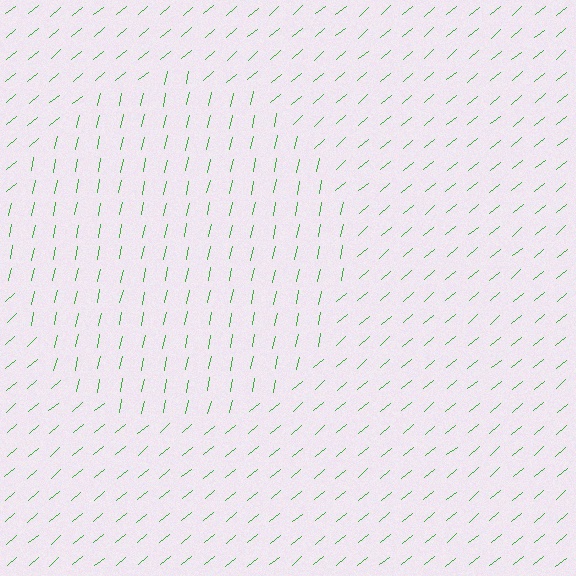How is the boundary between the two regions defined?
The boundary is defined purely by a change in line orientation (approximately 38 degrees difference). All lines are the same color and thickness.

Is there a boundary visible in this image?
Yes, there is a texture boundary formed by a change in line orientation.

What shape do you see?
I see a circle.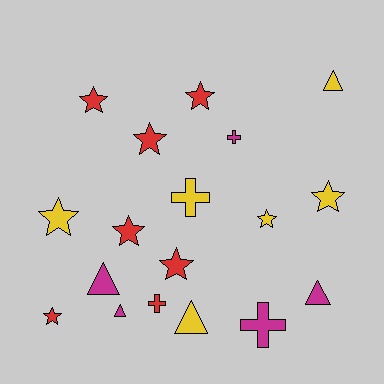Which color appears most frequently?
Red, with 7 objects.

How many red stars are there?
There are 6 red stars.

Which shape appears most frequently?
Star, with 9 objects.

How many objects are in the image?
There are 18 objects.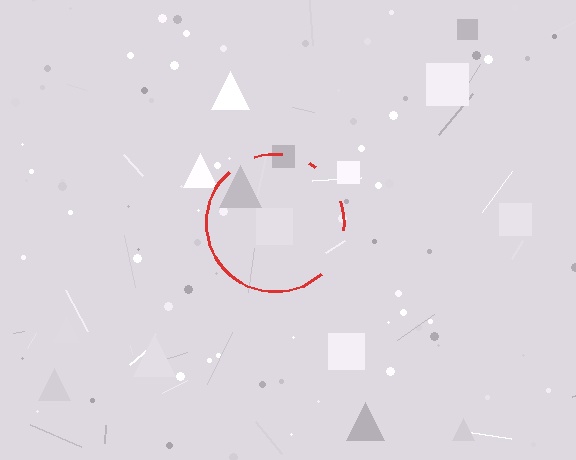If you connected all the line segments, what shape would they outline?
They would outline a circle.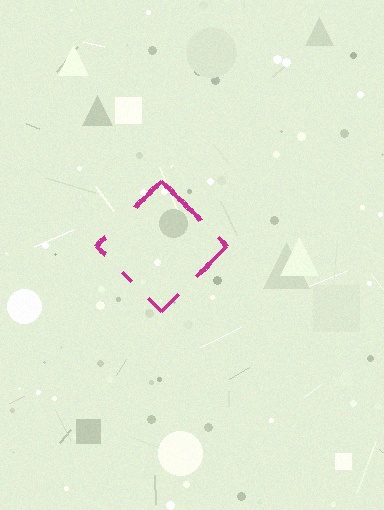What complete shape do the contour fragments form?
The contour fragments form a diamond.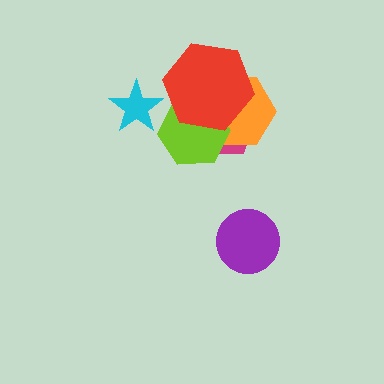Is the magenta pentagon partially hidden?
Yes, it is partially covered by another shape.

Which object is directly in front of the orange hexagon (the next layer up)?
The lime hexagon is directly in front of the orange hexagon.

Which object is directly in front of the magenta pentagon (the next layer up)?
The orange hexagon is directly in front of the magenta pentagon.